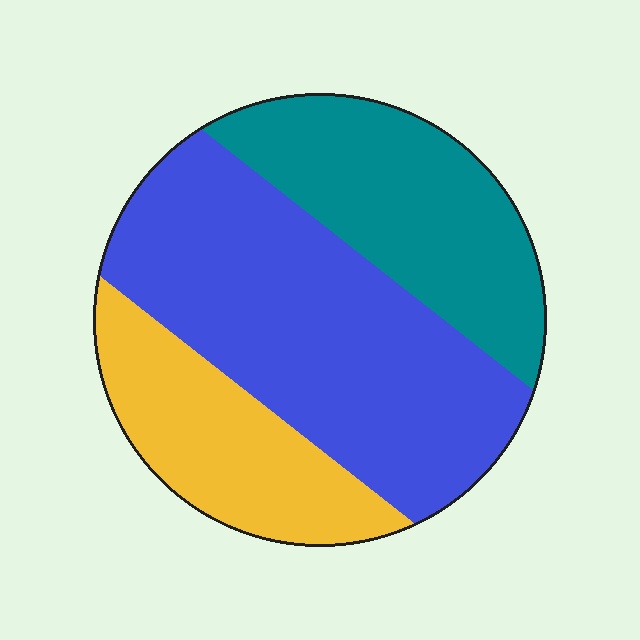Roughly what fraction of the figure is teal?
Teal takes up about one quarter (1/4) of the figure.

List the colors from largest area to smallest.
From largest to smallest: blue, teal, yellow.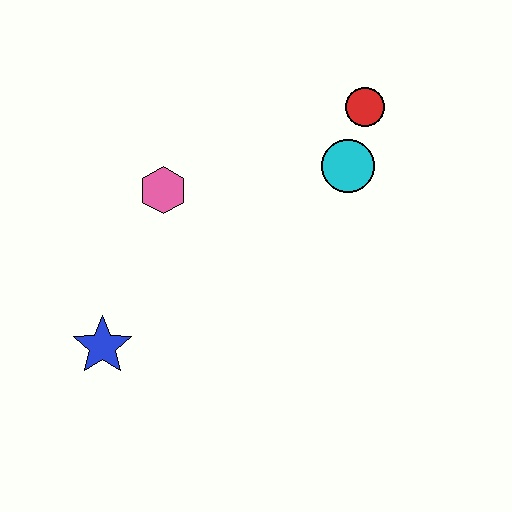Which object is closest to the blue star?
The pink hexagon is closest to the blue star.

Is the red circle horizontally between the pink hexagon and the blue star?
No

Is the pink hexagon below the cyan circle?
Yes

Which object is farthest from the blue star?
The red circle is farthest from the blue star.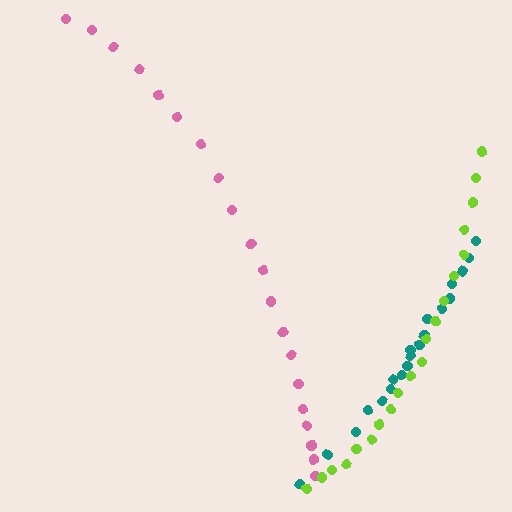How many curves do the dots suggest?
There are 3 distinct paths.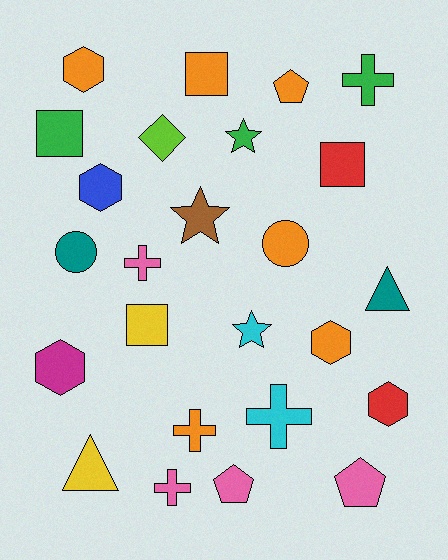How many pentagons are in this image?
There are 3 pentagons.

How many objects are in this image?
There are 25 objects.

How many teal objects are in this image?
There are 2 teal objects.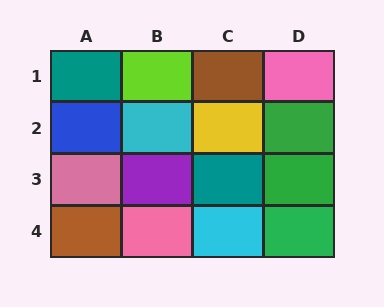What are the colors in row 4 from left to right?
Brown, pink, cyan, green.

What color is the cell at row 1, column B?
Lime.